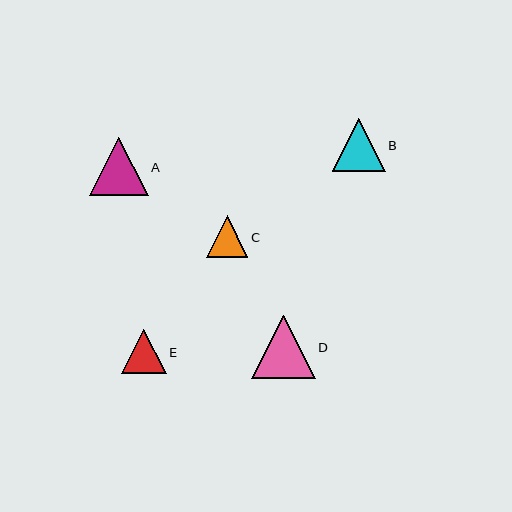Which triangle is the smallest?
Triangle C is the smallest with a size of approximately 41 pixels.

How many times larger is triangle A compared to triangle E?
Triangle A is approximately 1.3 times the size of triangle E.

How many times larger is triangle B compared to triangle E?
Triangle B is approximately 1.2 times the size of triangle E.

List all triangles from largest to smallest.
From largest to smallest: D, A, B, E, C.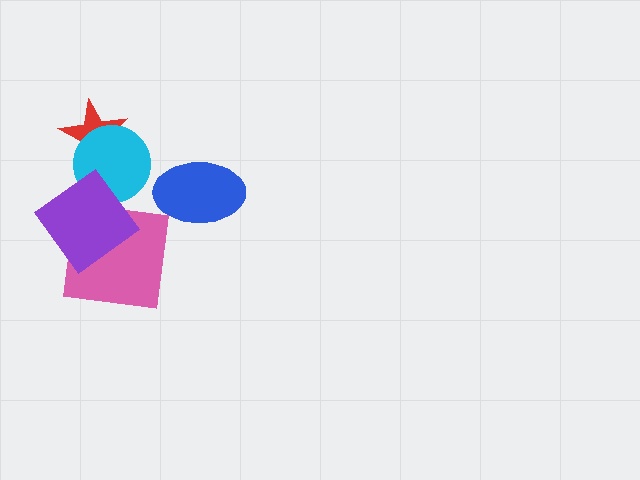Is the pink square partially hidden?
Yes, it is partially covered by another shape.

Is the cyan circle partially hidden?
Yes, it is partially covered by another shape.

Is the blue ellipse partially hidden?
No, no other shape covers it.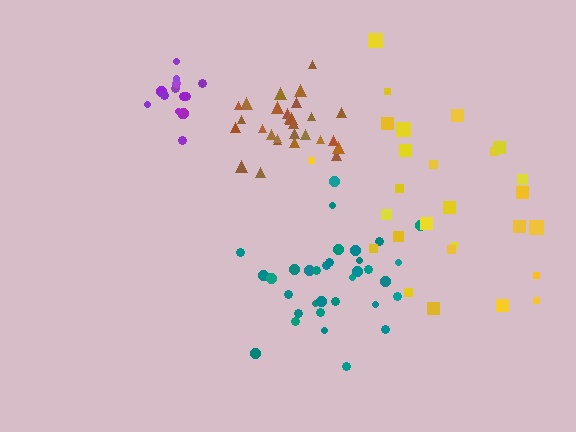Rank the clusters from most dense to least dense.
brown, purple, teal, yellow.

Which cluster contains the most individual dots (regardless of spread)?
Teal (35).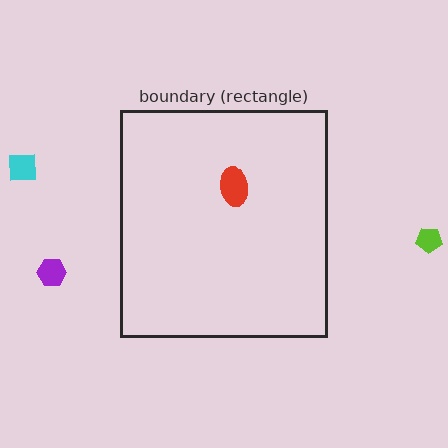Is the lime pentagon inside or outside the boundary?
Outside.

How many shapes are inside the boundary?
1 inside, 3 outside.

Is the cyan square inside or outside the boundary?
Outside.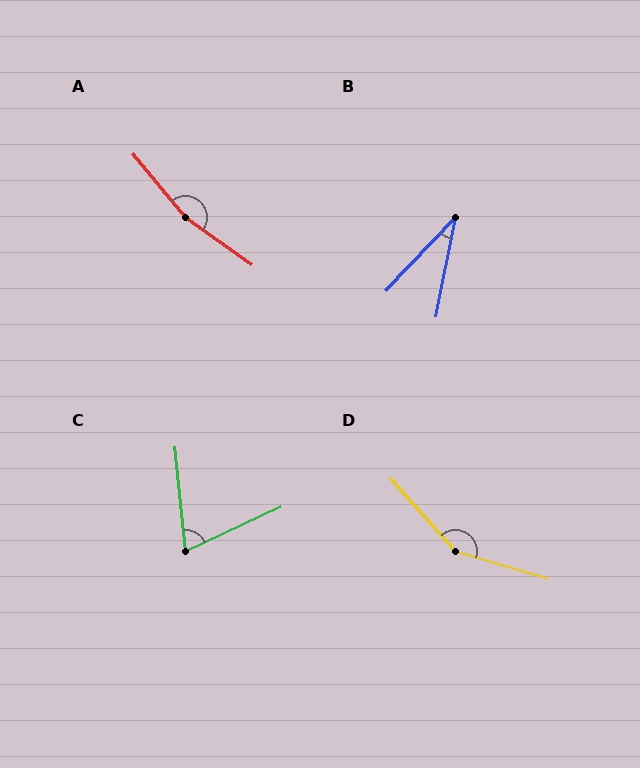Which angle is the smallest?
B, at approximately 33 degrees.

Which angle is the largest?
A, at approximately 165 degrees.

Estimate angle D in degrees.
Approximately 148 degrees.